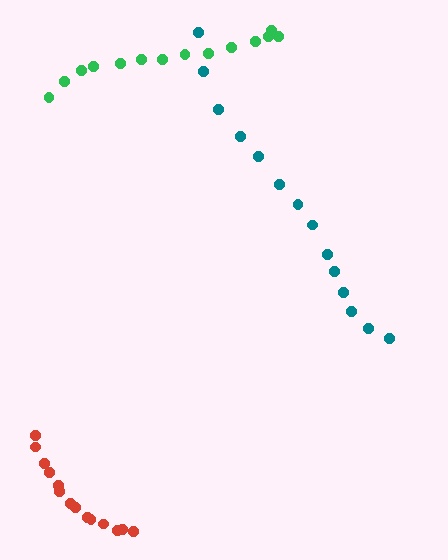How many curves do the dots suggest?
There are 3 distinct paths.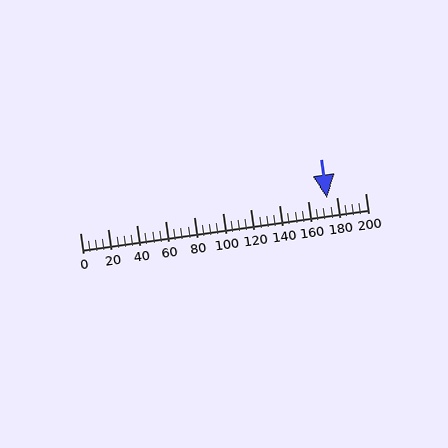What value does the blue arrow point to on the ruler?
The blue arrow points to approximately 173.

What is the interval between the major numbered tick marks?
The major tick marks are spaced 20 units apart.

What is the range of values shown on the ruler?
The ruler shows values from 0 to 200.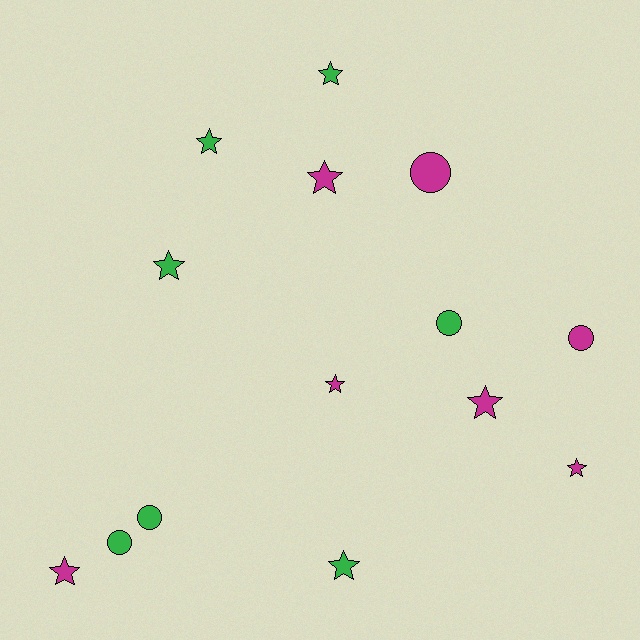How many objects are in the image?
There are 14 objects.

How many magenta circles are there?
There are 2 magenta circles.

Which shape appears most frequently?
Star, with 9 objects.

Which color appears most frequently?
Magenta, with 7 objects.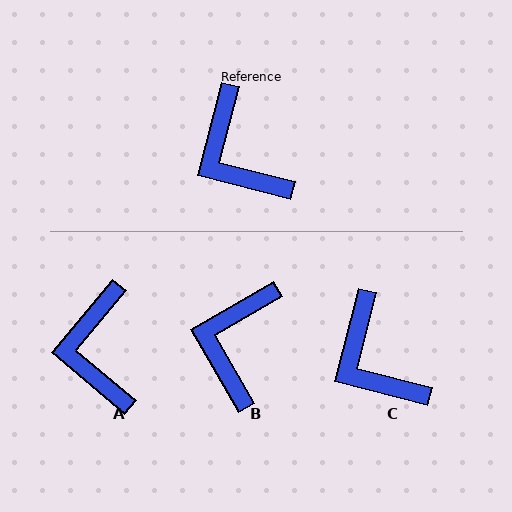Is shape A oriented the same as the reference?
No, it is off by about 26 degrees.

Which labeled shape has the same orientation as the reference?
C.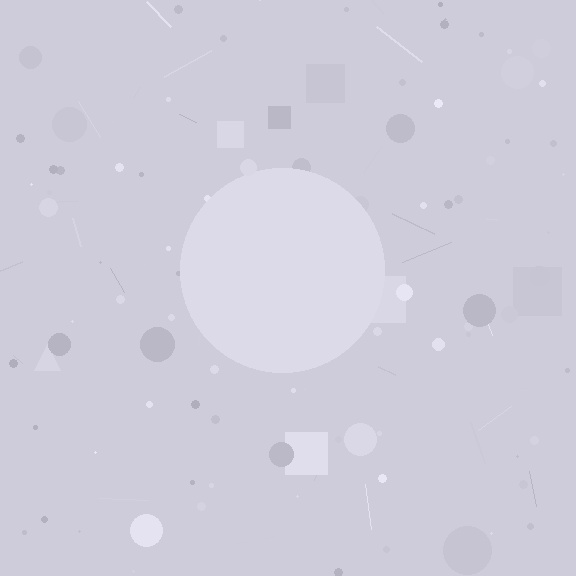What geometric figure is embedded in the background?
A circle is embedded in the background.